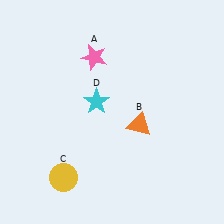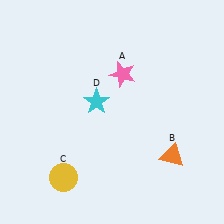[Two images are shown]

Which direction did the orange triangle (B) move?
The orange triangle (B) moved right.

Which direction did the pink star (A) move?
The pink star (A) moved right.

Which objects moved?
The objects that moved are: the pink star (A), the orange triangle (B).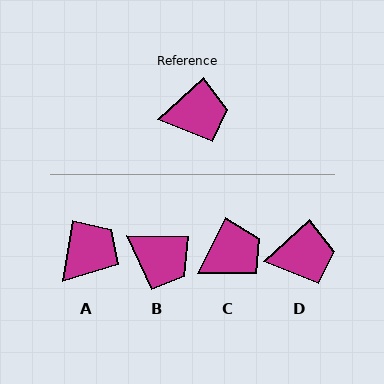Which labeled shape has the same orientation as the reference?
D.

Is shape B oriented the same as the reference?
No, it is off by about 43 degrees.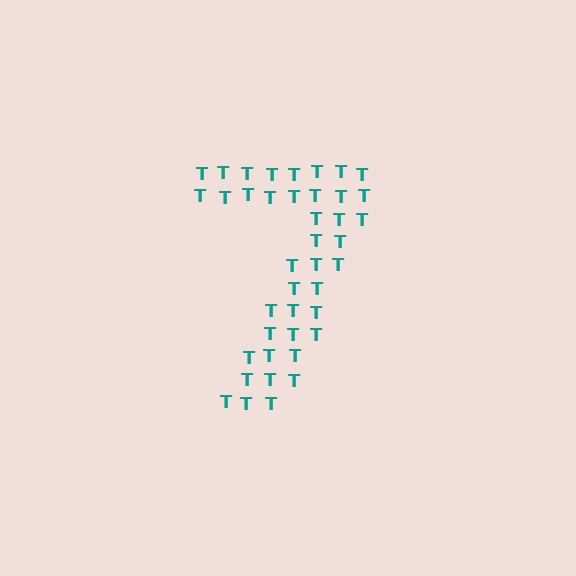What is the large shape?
The large shape is the digit 7.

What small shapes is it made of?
It is made of small letter T's.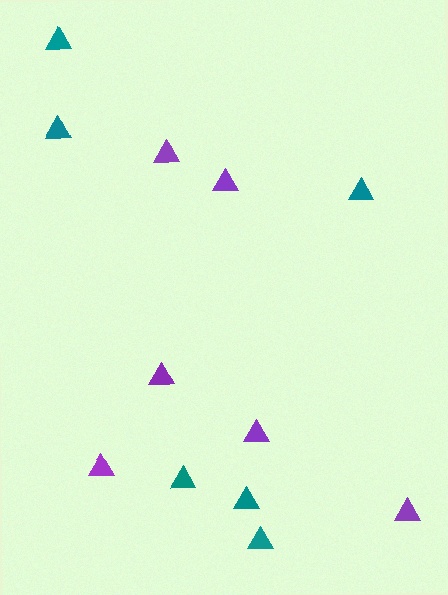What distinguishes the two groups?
There are 2 groups: one group of teal triangles (6) and one group of purple triangles (6).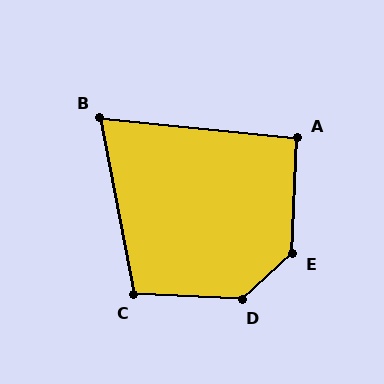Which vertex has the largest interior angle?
D, at approximately 136 degrees.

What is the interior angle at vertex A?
Approximately 94 degrees (approximately right).